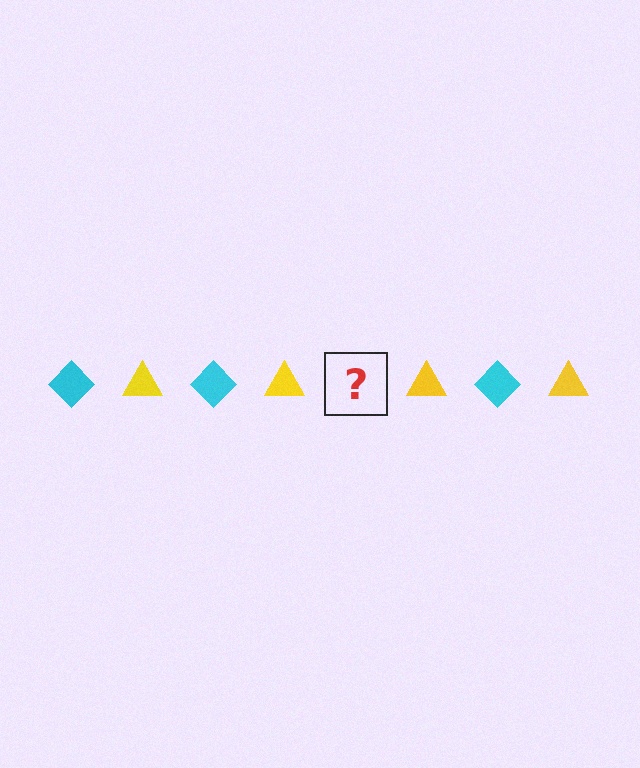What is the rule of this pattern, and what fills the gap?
The rule is that the pattern alternates between cyan diamond and yellow triangle. The gap should be filled with a cyan diamond.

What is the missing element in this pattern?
The missing element is a cyan diamond.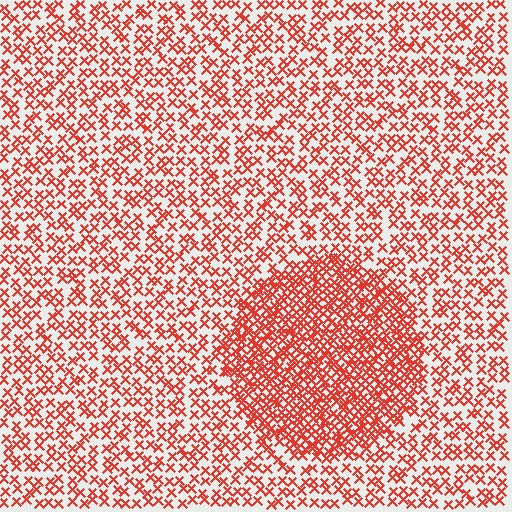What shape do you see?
I see a circle.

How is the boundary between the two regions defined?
The boundary is defined by a change in element density (approximately 2.1x ratio). All elements are the same color, size, and shape.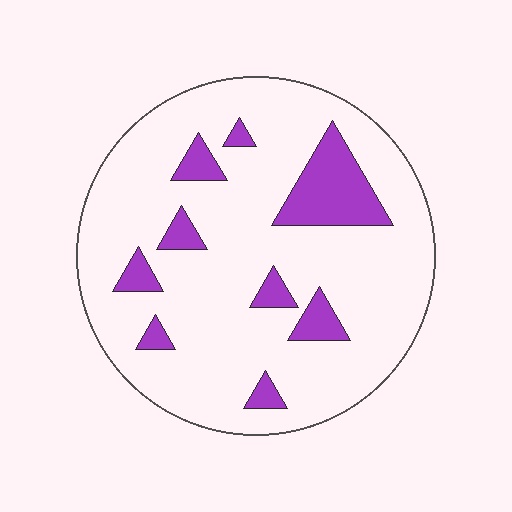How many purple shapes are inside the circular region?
9.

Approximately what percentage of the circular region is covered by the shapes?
Approximately 15%.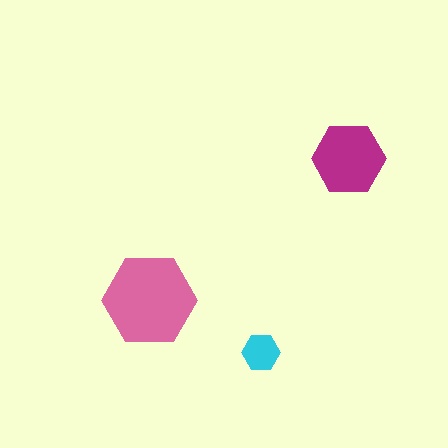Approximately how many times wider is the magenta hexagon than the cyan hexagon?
About 2 times wider.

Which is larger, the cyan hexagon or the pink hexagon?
The pink one.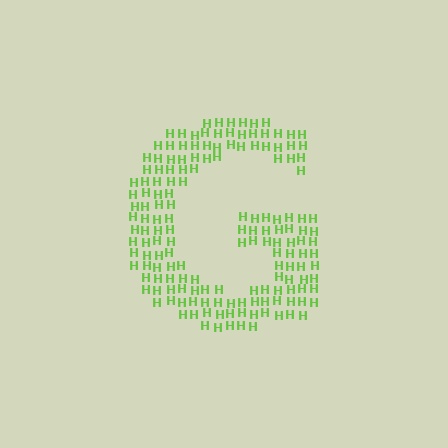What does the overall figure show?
The overall figure shows the letter G.